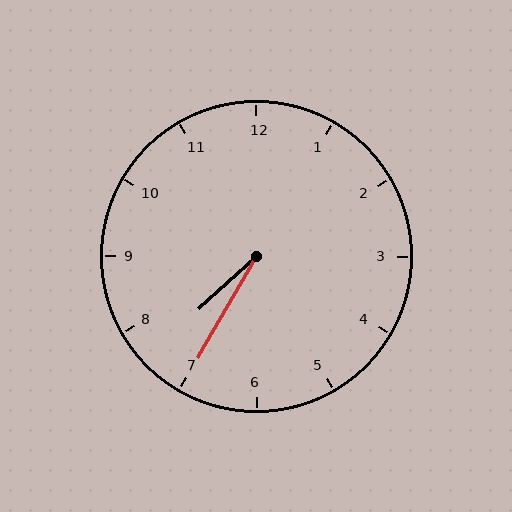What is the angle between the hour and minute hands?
Approximately 18 degrees.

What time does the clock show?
7:35.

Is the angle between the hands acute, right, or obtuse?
It is acute.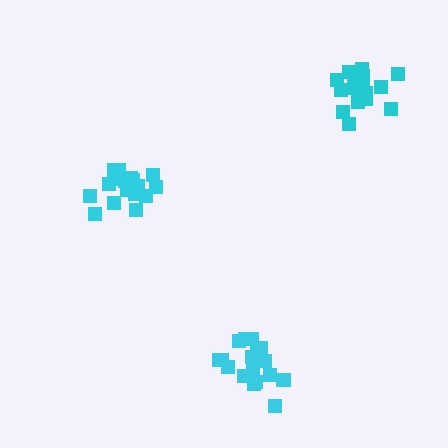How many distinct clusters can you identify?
There are 3 distinct clusters.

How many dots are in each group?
Group 1: 16 dots, Group 2: 17 dots, Group 3: 17 dots (50 total).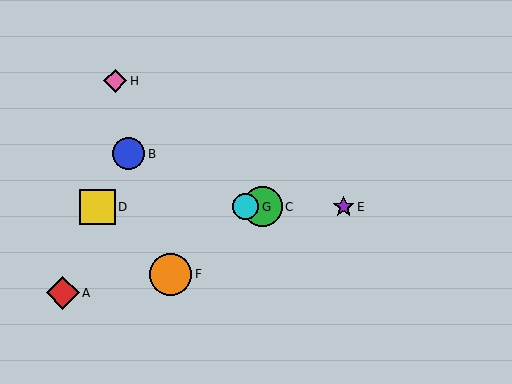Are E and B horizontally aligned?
No, E is at y≈207 and B is at y≈154.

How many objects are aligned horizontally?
4 objects (C, D, E, G) are aligned horizontally.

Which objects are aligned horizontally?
Objects C, D, E, G are aligned horizontally.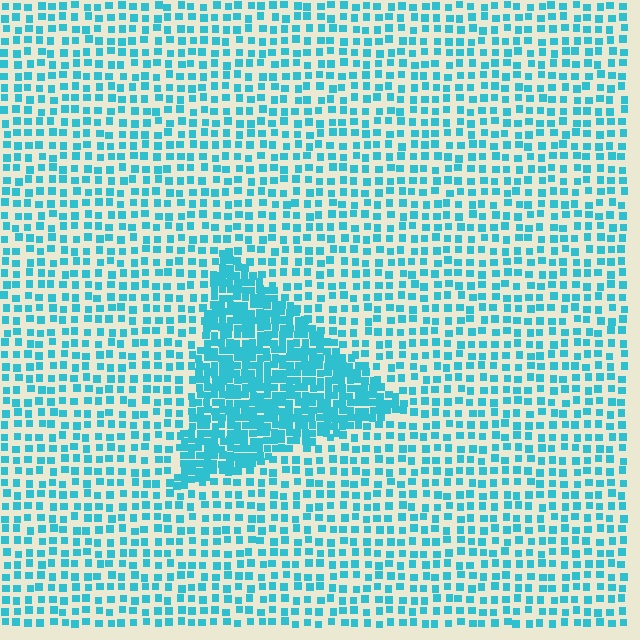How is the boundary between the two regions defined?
The boundary is defined by a change in element density (approximately 2.4x ratio). All elements are the same color, size, and shape.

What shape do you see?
I see a triangle.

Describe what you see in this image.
The image contains small cyan elements arranged at two different densities. A triangle-shaped region is visible where the elements are more densely packed than the surrounding area.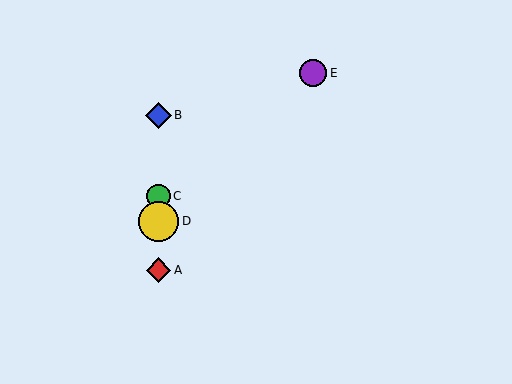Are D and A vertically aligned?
Yes, both are at x≈158.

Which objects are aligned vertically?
Objects A, B, C, D are aligned vertically.